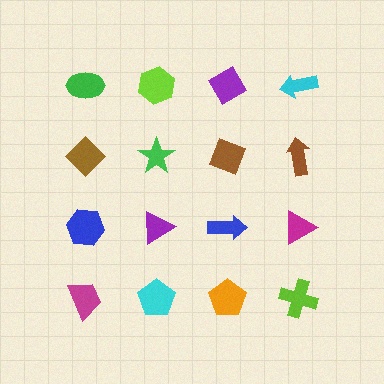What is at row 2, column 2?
A green star.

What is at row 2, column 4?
A brown arrow.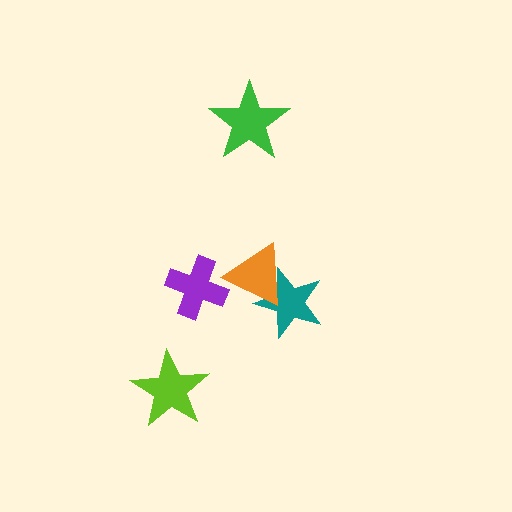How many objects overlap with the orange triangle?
1 object overlaps with the orange triangle.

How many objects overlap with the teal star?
1 object overlaps with the teal star.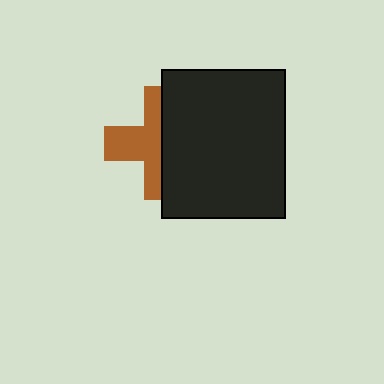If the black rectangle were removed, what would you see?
You would see the complete brown cross.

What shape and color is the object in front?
The object in front is a black rectangle.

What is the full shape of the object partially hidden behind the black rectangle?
The partially hidden object is a brown cross.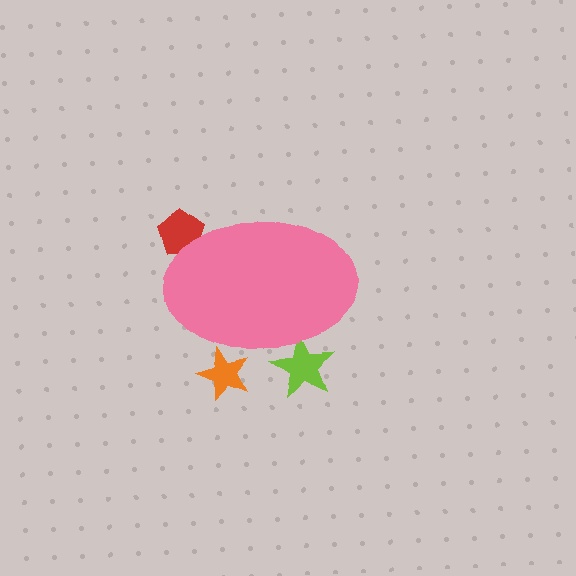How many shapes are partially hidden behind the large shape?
3 shapes are partially hidden.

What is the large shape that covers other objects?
A pink ellipse.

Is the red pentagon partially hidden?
Yes, the red pentagon is partially hidden behind the pink ellipse.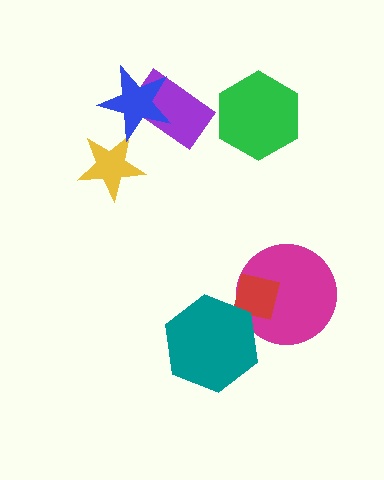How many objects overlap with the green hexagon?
0 objects overlap with the green hexagon.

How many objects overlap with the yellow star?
1 object overlaps with the yellow star.